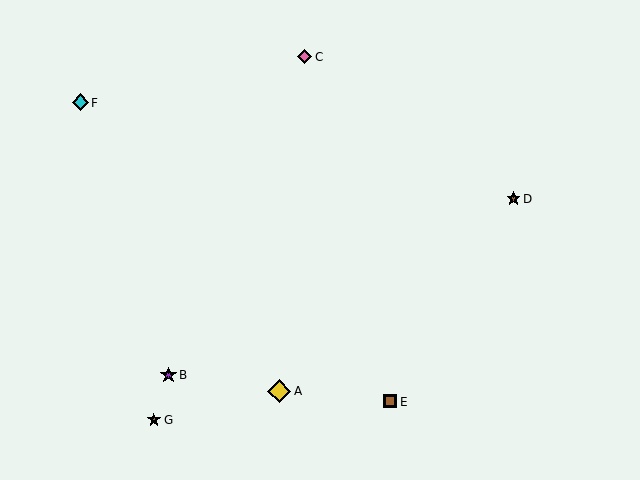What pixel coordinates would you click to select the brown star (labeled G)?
Click at (154, 420) to select the brown star G.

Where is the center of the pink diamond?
The center of the pink diamond is at (305, 57).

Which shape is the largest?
The yellow diamond (labeled A) is the largest.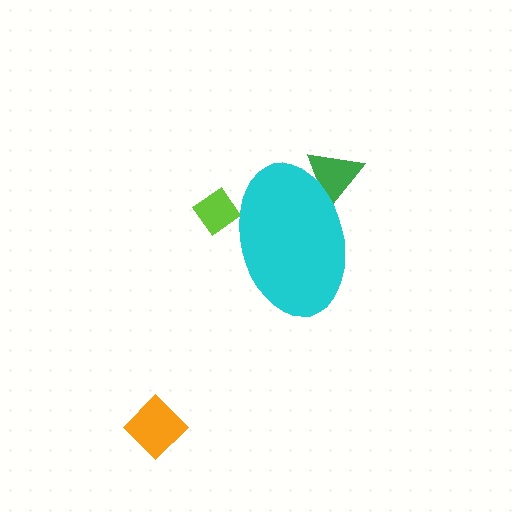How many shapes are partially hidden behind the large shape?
2 shapes are partially hidden.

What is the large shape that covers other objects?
A cyan ellipse.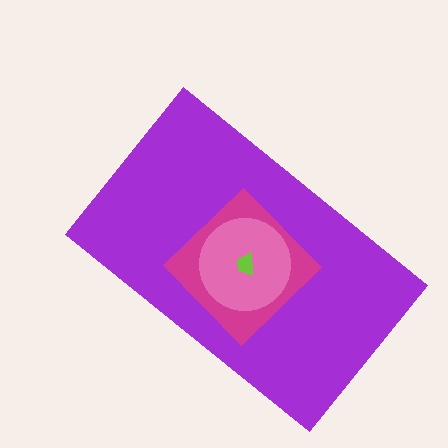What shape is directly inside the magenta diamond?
The pink circle.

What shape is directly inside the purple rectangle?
The magenta diamond.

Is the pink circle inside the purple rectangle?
Yes.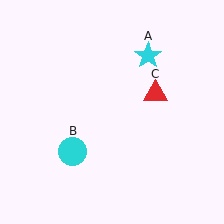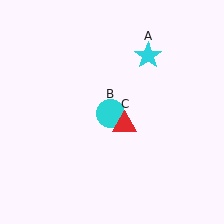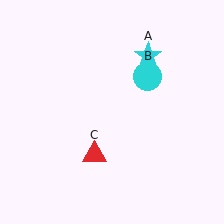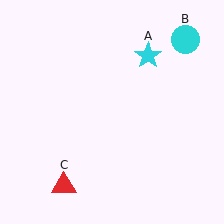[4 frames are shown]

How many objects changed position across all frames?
2 objects changed position: cyan circle (object B), red triangle (object C).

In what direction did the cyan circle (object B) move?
The cyan circle (object B) moved up and to the right.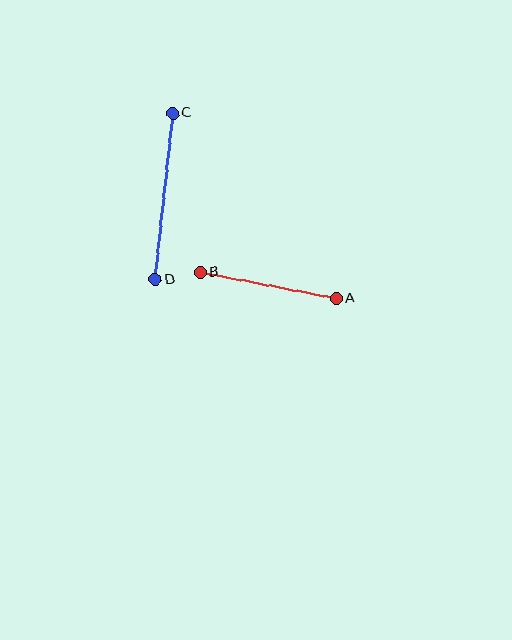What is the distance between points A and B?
The distance is approximately 138 pixels.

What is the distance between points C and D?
The distance is approximately 167 pixels.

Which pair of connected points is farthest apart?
Points C and D are farthest apart.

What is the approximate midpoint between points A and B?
The midpoint is at approximately (268, 285) pixels.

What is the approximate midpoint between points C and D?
The midpoint is at approximately (164, 196) pixels.